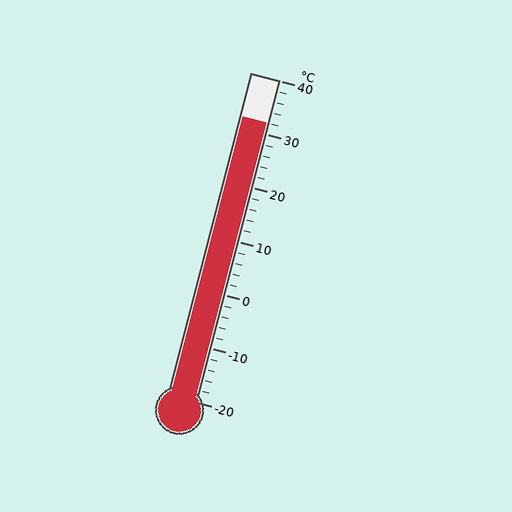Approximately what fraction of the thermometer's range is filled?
The thermometer is filled to approximately 85% of its range.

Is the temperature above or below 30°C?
The temperature is above 30°C.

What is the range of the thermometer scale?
The thermometer scale ranges from -20°C to 40°C.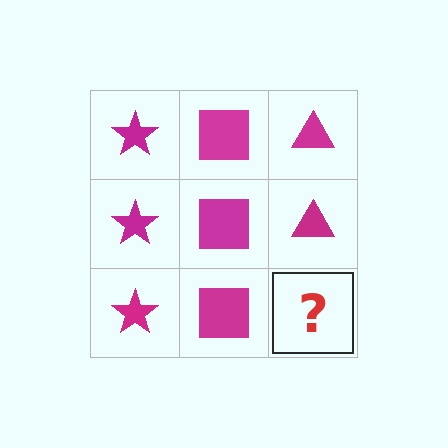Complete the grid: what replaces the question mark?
The question mark should be replaced with a magenta triangle.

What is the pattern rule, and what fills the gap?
The rule is that each column has a consistent shape. The gap should be filled with a magenta triangle.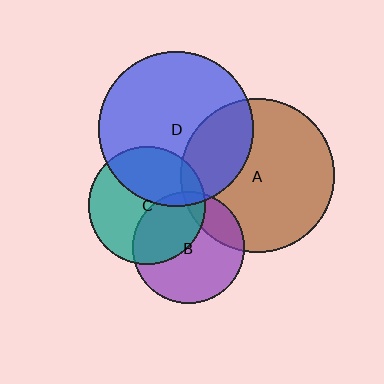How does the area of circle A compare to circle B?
Approximately 1.9 times.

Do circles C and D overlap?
Yes.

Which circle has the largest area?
Circle D (blue).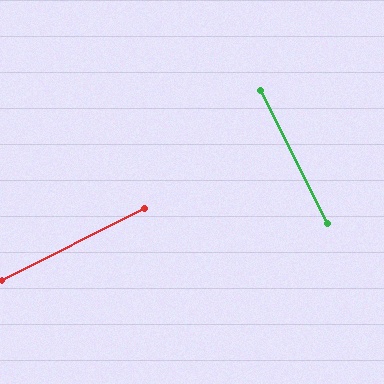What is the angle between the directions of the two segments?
Approximately 90 degrees.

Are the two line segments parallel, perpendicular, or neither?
Perpendicular — they meet at approximately 90°.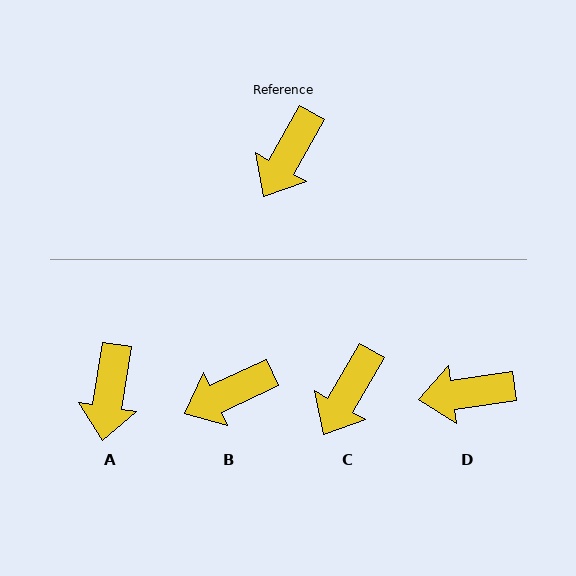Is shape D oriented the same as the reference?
No, it is off by about 52 degrees.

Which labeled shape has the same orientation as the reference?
C.